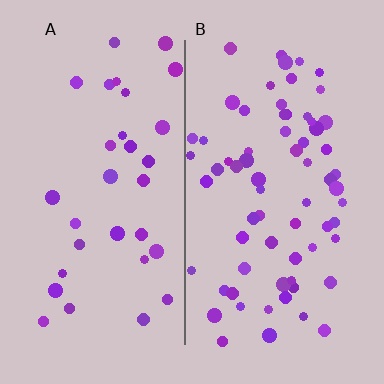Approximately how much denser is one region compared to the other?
Approximately 2.1× — region B over region A.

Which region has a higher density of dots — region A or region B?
B (the right).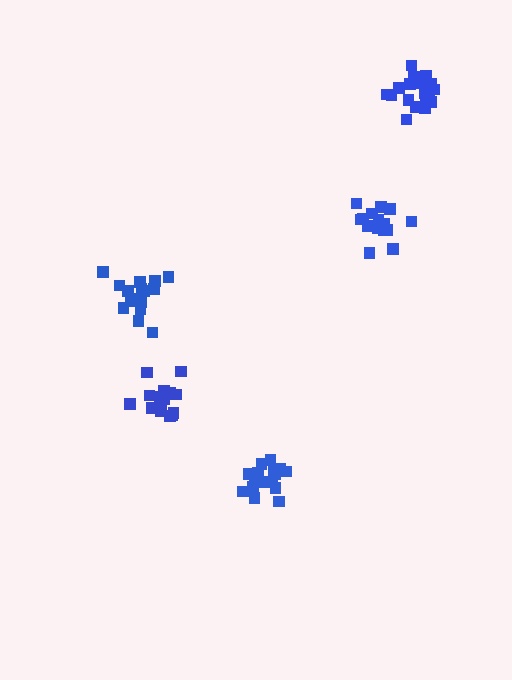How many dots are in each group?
Group 1: 14 dots, Group 2: 19 dots, Group 3: 19 dots, Group 4: 17 dots, Group 5: 18 dots (87 total).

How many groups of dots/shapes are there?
There are 5 groups.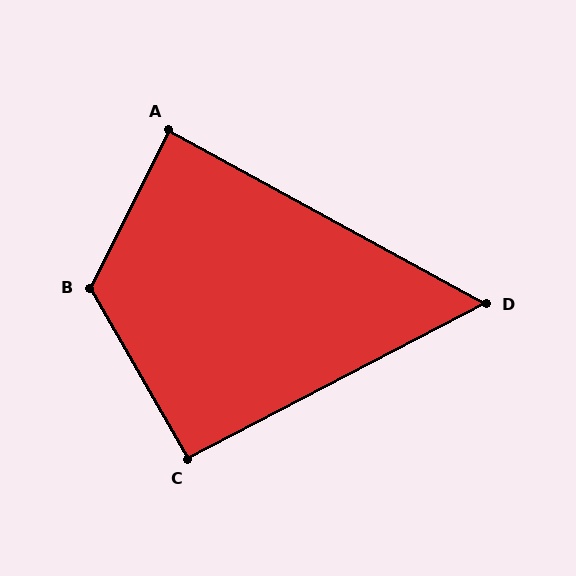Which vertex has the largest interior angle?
B, at approximately 124 degrees.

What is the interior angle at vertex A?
Approximately 88 degrees (approximately right).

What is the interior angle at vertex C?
Approximately 92 degrees (approximately right).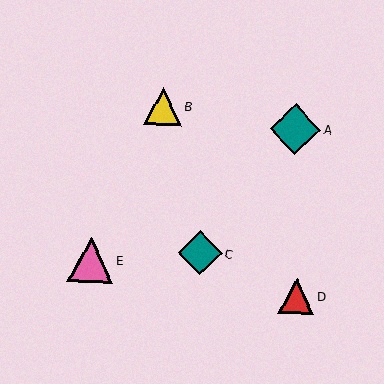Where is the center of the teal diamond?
The center of the teal diamond is at (295, 129).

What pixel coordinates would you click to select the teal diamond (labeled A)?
Click at (295, 129) to select the teal diamond A.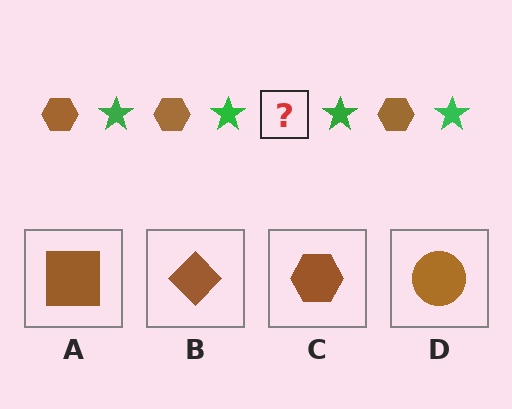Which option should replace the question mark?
Option C.